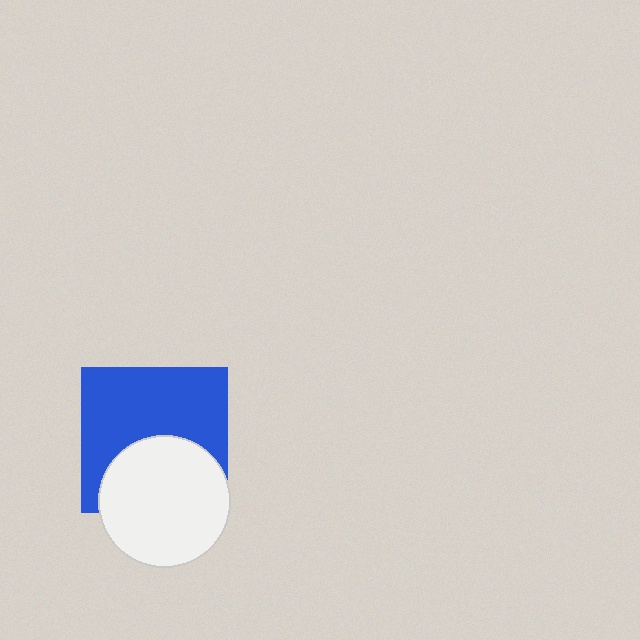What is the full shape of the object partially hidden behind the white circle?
The partially hidden object is a blue square.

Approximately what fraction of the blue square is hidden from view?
Roughly 40% of the blue square is hidden behind the white circle.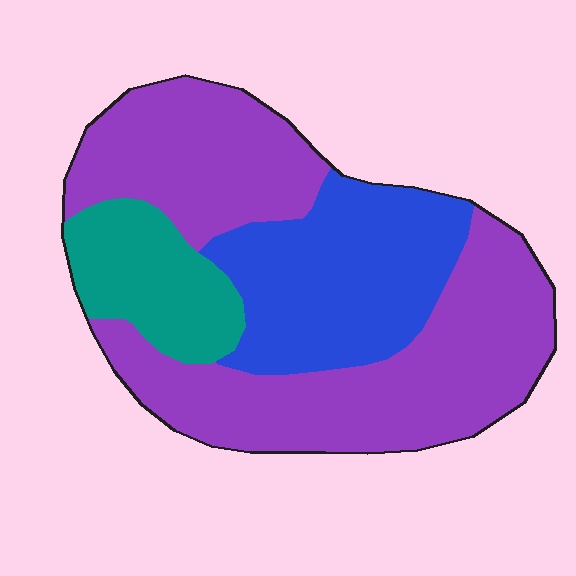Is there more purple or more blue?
Purple.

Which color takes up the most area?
Purple, at roughly 60%.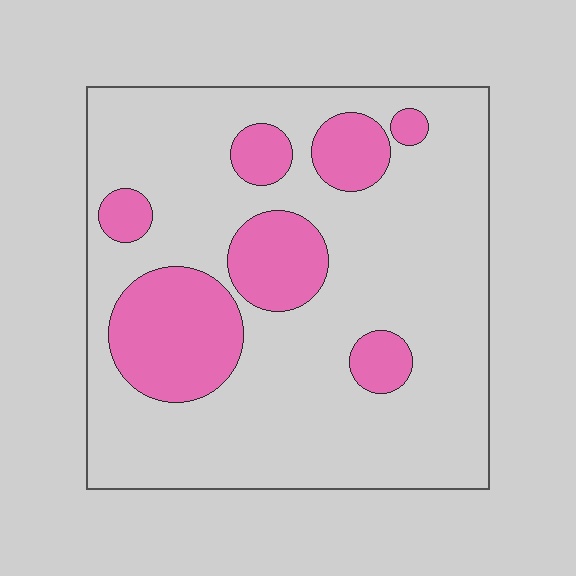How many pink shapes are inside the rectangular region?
7.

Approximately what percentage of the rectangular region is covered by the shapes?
Approximately 25%.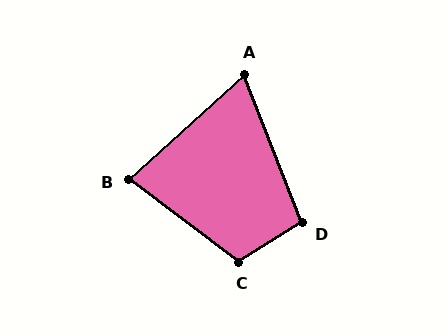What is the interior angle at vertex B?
Approximately 80 degrees (acute).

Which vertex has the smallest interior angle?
A, at approximately 69 degrees.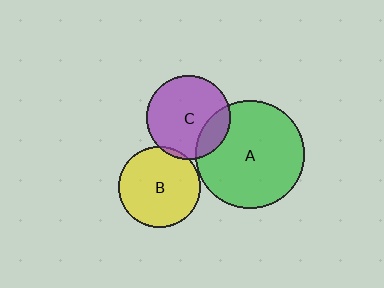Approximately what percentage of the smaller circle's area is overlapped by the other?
Approximately 5%.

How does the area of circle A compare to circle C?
Approximately 1.7 times.